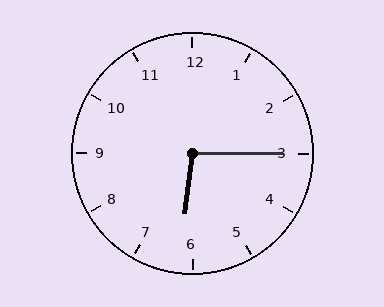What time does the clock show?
6:15.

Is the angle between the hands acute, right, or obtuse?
It is obtuse.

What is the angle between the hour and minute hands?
Approximately 98 degrees.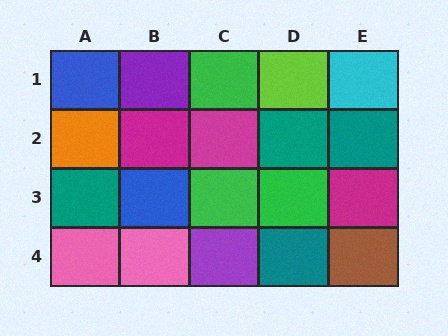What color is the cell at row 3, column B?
Blue.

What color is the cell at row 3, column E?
Magenta.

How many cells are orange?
1 cell is orange.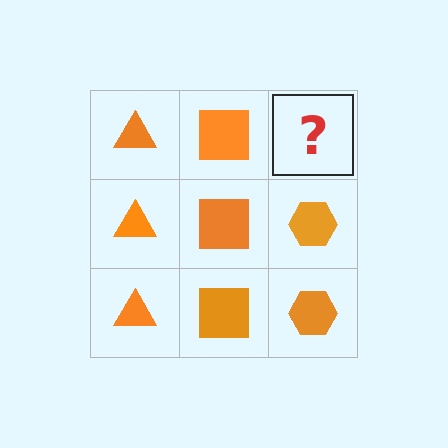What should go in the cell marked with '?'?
The missing cell should contain an orange hexagon.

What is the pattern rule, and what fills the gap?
The rule is that each column has a consistent shape. The gap should be filled with an orange hexagon.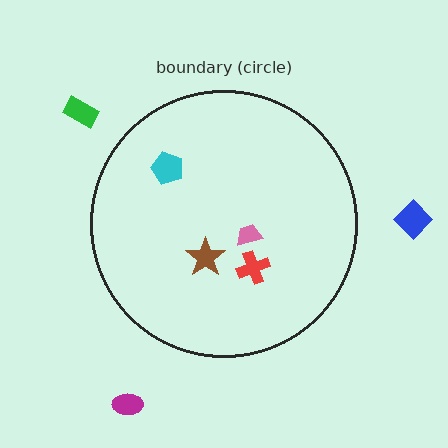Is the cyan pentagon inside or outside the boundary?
Inside.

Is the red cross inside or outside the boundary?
Inside.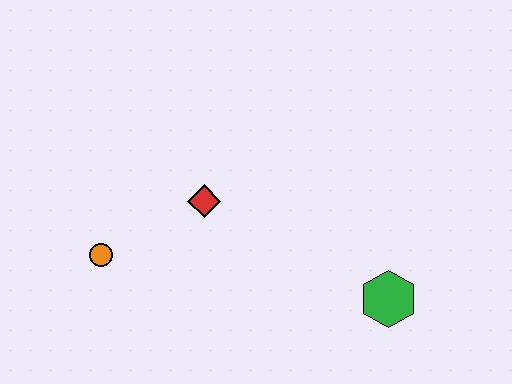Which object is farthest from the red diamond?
The green hexagon is farthest from the red diamond.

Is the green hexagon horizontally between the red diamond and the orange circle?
No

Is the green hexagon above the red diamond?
No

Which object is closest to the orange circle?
The red diamond is closest to the orange circle.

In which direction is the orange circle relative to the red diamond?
The orange circle is to the left of the red diamond.